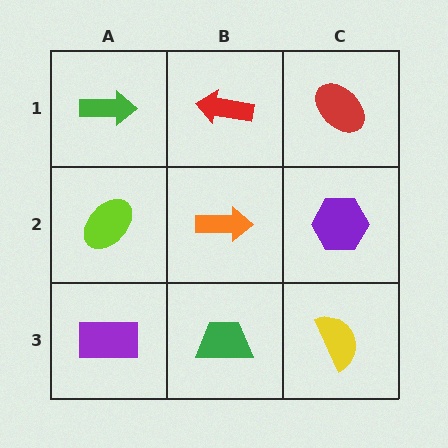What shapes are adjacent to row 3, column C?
A purple hexagon (row 2, column C), a green trapezoid (row 3, column B).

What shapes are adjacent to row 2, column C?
A red ellipse (row 1, column C), a yellow semicircle (row 3, column C), an orange arrow (row 2, column B).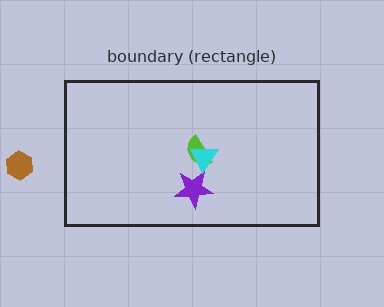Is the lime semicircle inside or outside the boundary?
Inside.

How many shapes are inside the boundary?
3 inside, 1 outside.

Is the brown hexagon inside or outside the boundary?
Outside.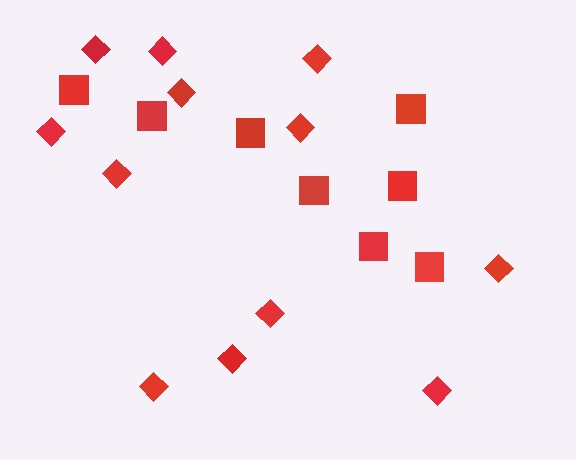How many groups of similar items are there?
There are 2 groups: one group of squares (8) and one group of diamonds (12).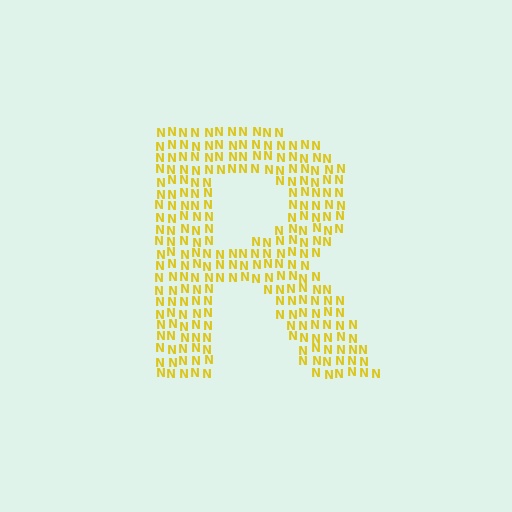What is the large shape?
The large shape is the letter R.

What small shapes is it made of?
It is made of small letter N's.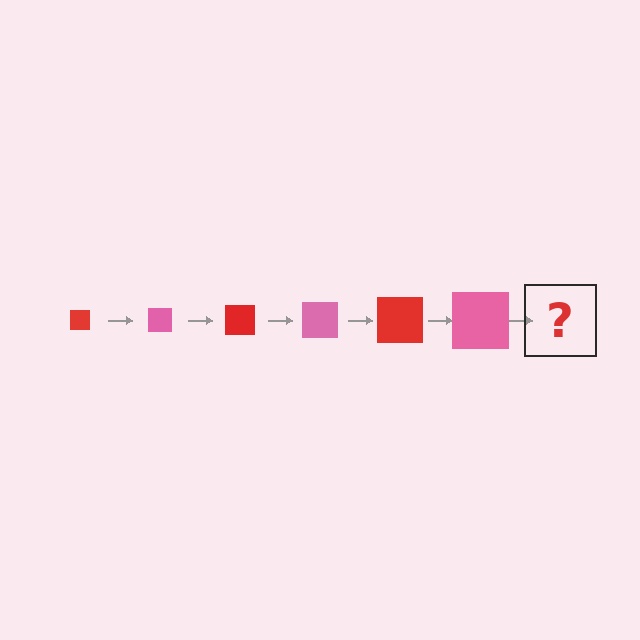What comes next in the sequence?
The next element should be a red square, larger than the previous one.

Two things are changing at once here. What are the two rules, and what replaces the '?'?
The two rules are that the square grows larger each step and the color cycles through red and pink. The '?' should be a red square, larger than the previous one.